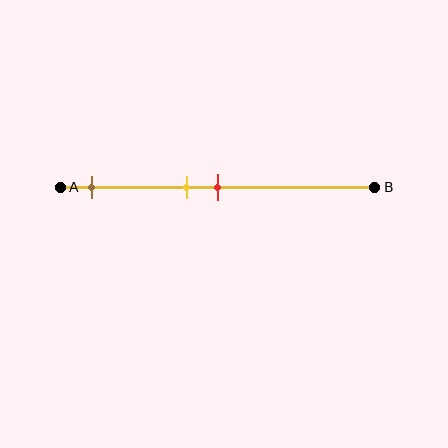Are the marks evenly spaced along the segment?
No, the marks are not evenly spaced.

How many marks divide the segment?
There are 3 marks dividing the segment.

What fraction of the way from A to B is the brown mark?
The brown mark is approximately 10% (0.1) of the way from A to B.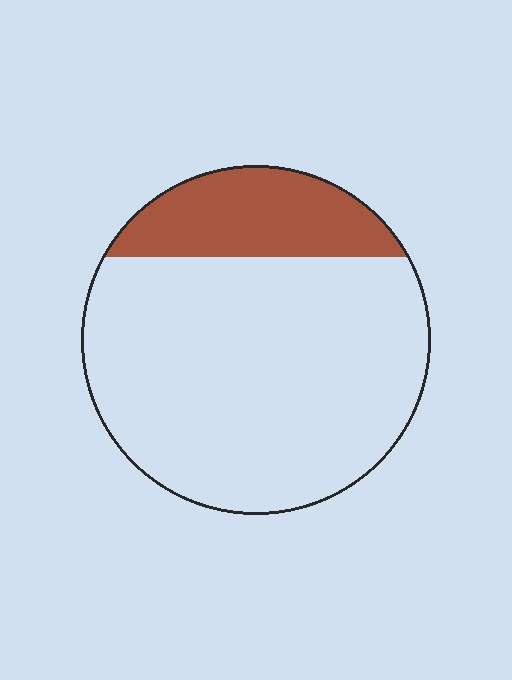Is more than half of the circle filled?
No.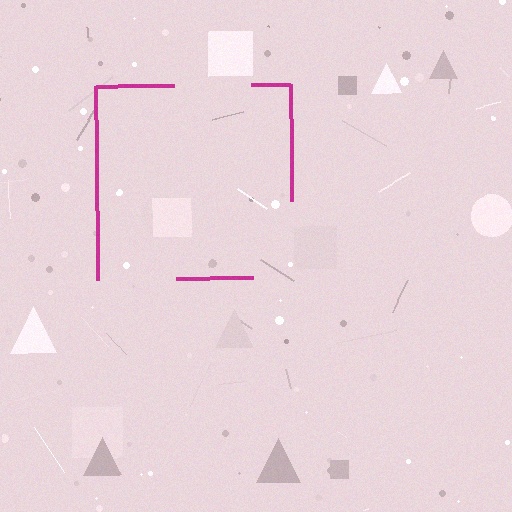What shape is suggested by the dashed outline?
The dashed outline suggests a square.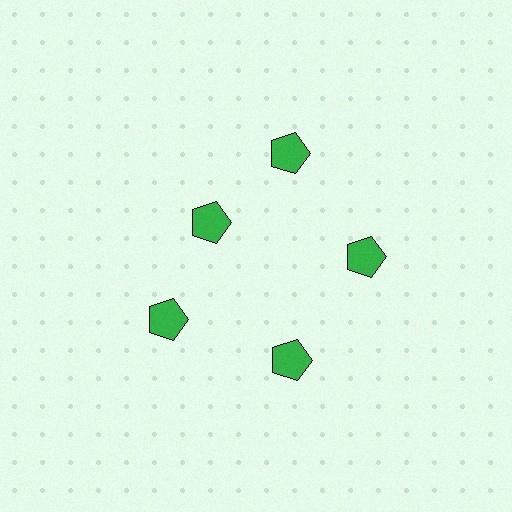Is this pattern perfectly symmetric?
No. The 5 green pentagons are arranged in a ring, but one element near the 10 o'clock position is pulled inward toward the center, breaking the 5-fold rotational symmetry.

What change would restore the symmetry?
The symmetry would be restored by moving it outward, back onto the ring so that all 5 pentagons sit at equal angles and equal distance from the center.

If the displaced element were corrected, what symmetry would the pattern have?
It would have 5-fold rotational symmetry — the pattern would map onto itself every 72 degrees.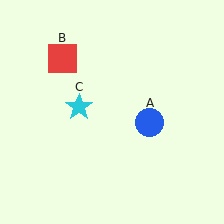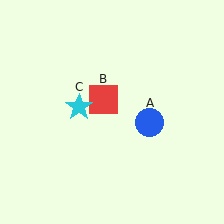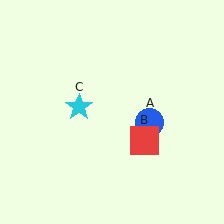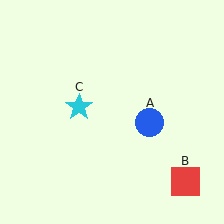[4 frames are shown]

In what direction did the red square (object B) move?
The red square (object B) moved down and to the right.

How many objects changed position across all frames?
1 object changed position: red square (object B).